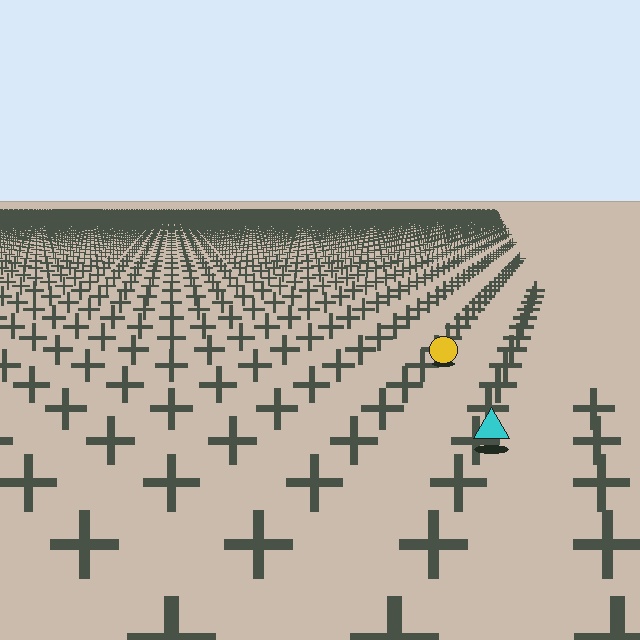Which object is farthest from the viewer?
The yellow circle is farthest from the viewer. It appears smaller and the ground texture around it is denser.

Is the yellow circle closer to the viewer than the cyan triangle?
No. The cyan triangle is closer — you can tell from the texture gradient: the ground texture is coarser near it.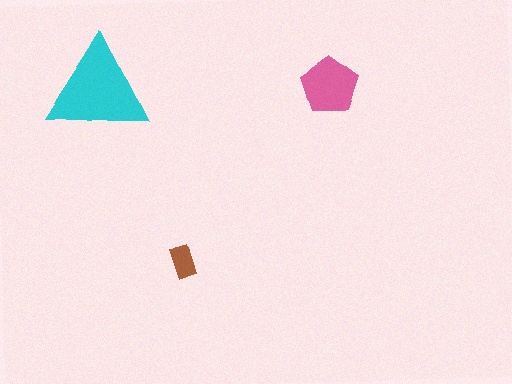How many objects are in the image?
There are 3 objects in the image.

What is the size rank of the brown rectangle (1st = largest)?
3rd.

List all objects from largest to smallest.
The cyan triangle, the pink pentagon, the brown rectangle.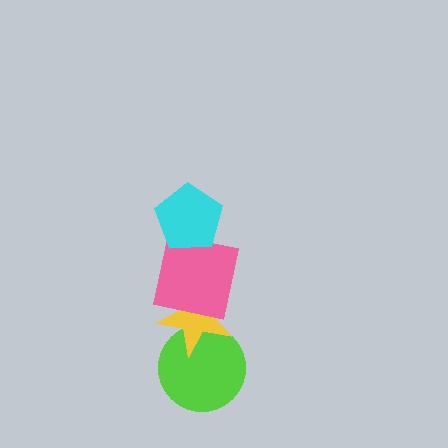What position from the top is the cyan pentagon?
The cyan pentagon is 1st from the top.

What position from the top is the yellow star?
The yellow star is 3rd from the top.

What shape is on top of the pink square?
The cyan pentagon is on top of the pink square.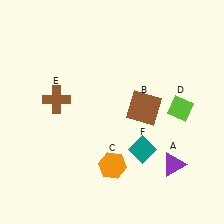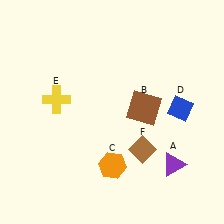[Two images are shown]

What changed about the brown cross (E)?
In Image 1, E is brown. In Image 2, it changed to yellow.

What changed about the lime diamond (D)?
In Image 1, D is lime. In Image 2, it changed to blue.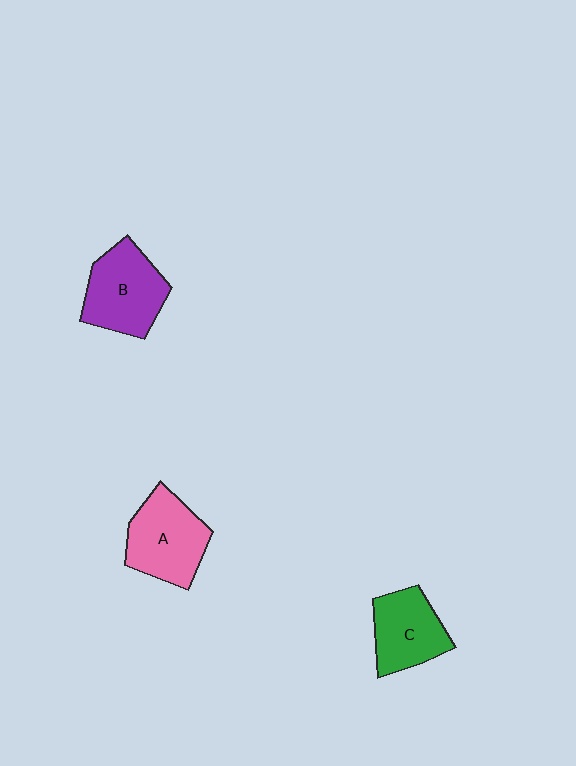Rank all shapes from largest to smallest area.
From largest to smallest: B (purple), A (pink), C (green).